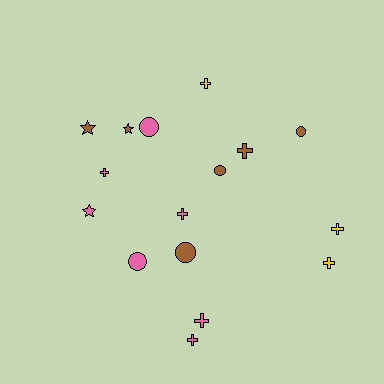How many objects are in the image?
There are 16 objects.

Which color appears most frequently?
Pink, with 7 objects.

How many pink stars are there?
There is 1 pink star.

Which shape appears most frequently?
Cross, with 8 objects.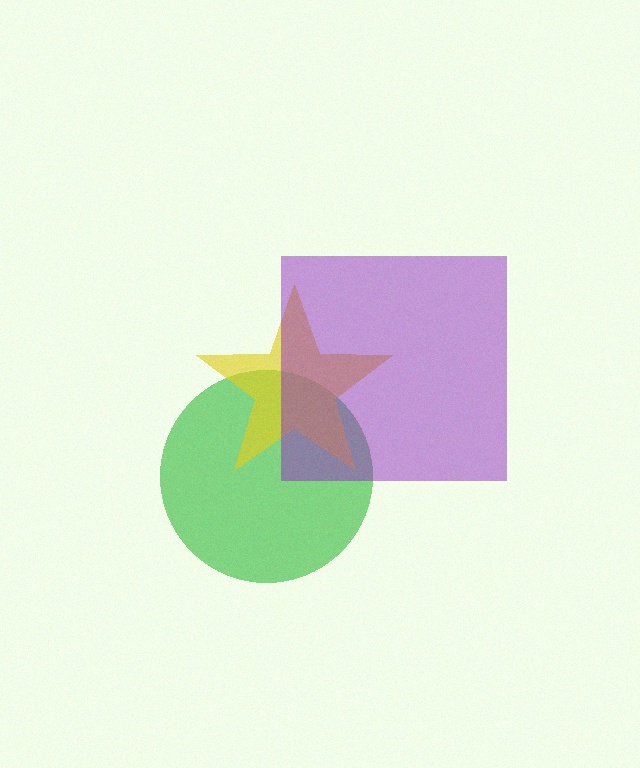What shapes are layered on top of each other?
The layered shapes are: a green circle, a yellow star, a purple square.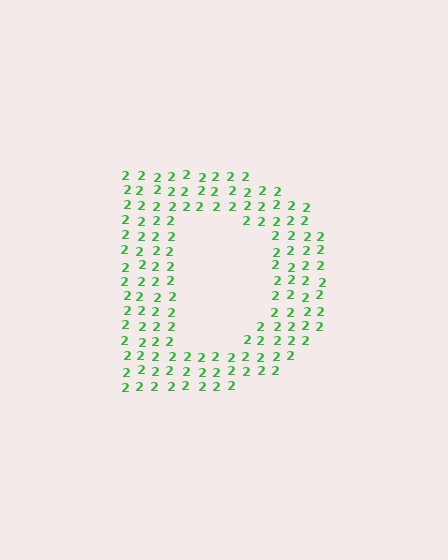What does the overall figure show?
The overall figure shows the letter D.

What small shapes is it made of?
It is made of small digit 2's.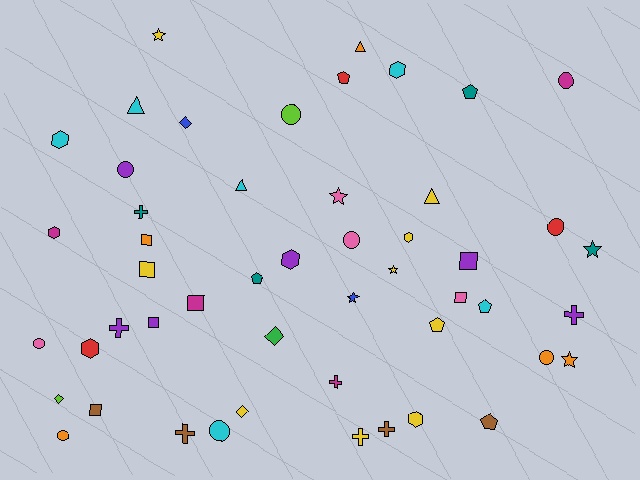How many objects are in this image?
There are 50 objects.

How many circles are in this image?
There are 9 circles.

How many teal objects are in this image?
There are 4 teal objects.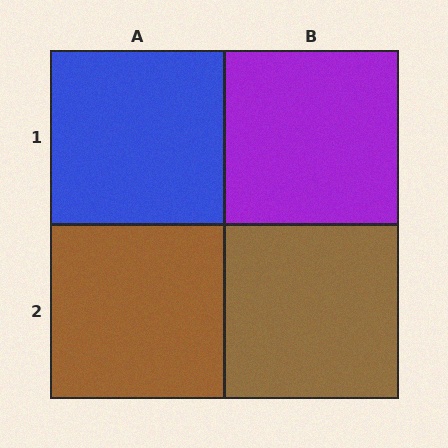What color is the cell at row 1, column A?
Blue.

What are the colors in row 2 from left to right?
Brown, brown.